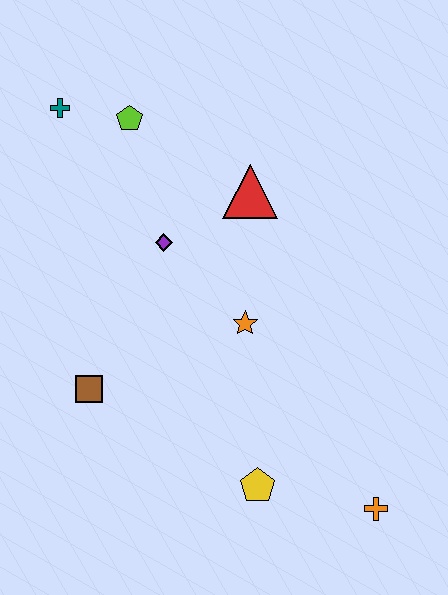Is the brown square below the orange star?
Yes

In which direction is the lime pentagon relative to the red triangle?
The lime pentagon is to the left of the red triangle.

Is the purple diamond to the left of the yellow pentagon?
Yes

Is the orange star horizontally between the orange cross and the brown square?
Yes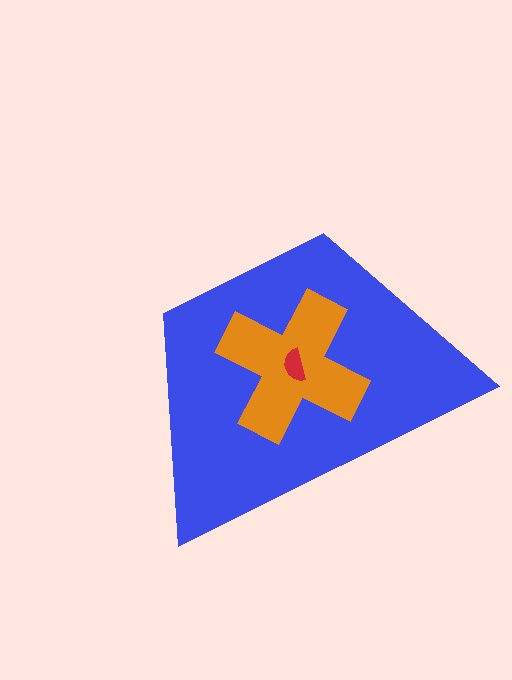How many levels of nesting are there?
3.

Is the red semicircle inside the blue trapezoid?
Yes.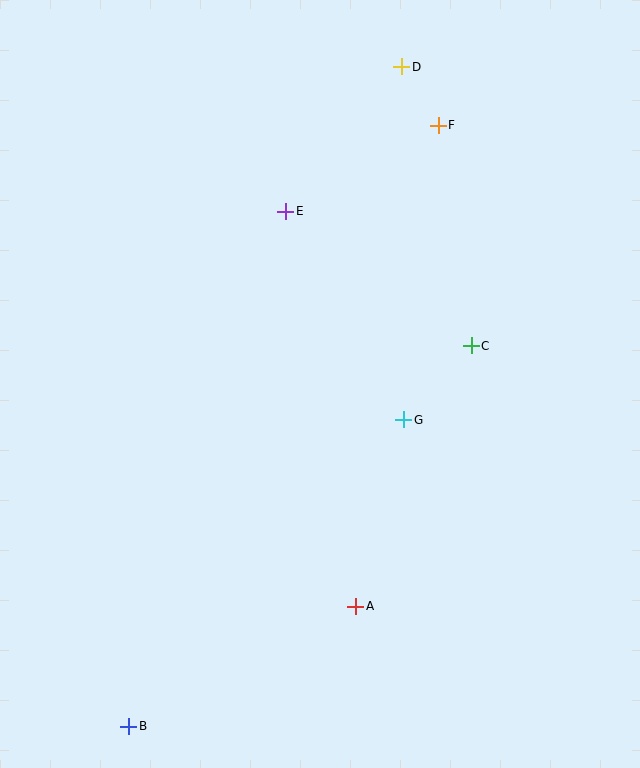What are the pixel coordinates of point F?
Point F is at (438, 125).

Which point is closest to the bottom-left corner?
Point B is closest to the bottom-left corner.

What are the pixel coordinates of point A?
Point A is at (356, 606).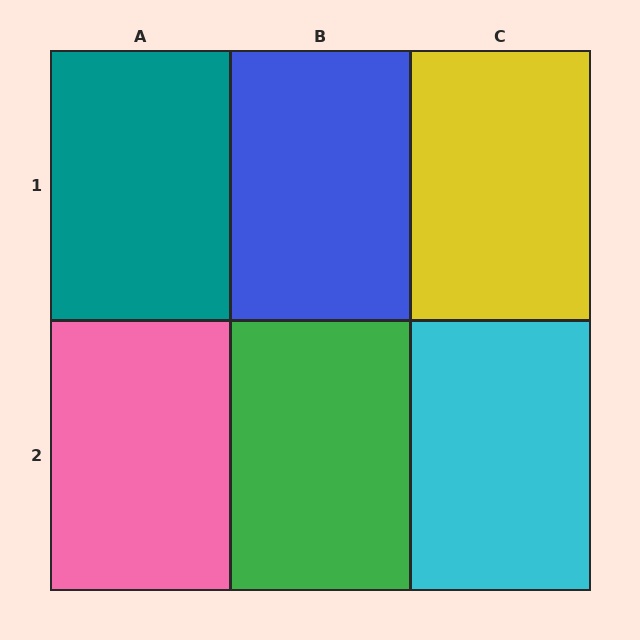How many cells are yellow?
1 cell is yellow.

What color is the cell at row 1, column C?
Yellow.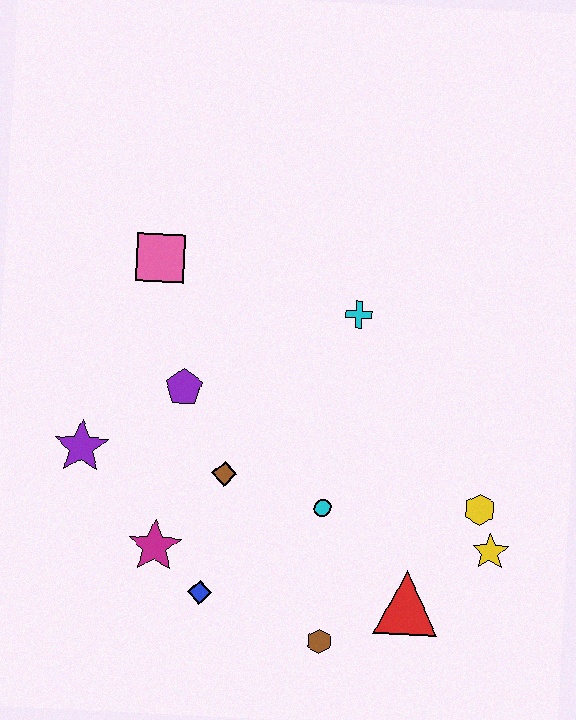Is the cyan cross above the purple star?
Yes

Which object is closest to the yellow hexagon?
The yellow star is closest to the yellow hexagon.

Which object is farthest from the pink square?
The yellow star is farthest from the pink square.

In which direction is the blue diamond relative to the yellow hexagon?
The blue diamond is to the left of the yellow hexagon.